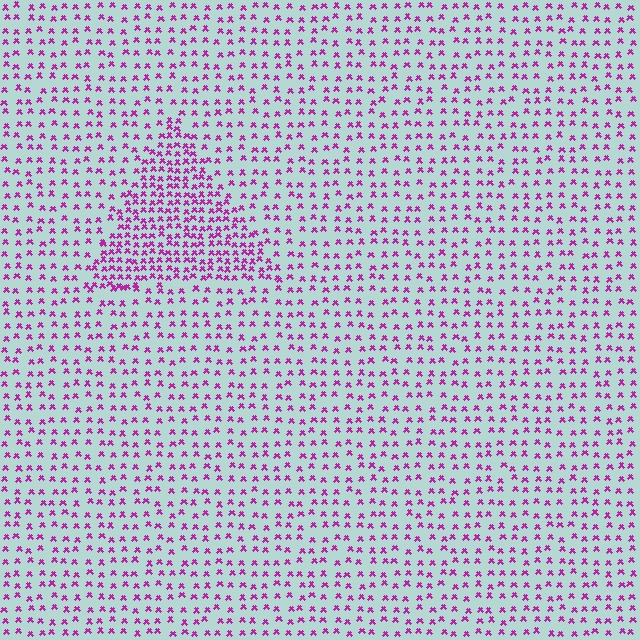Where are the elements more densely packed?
The elements are more densely packed inside the triangle boundary.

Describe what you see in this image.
The image contains small magenta elements arranged at two different densities. A triangle-shaped region is visible where the elements are more densely packed than the surrounding area.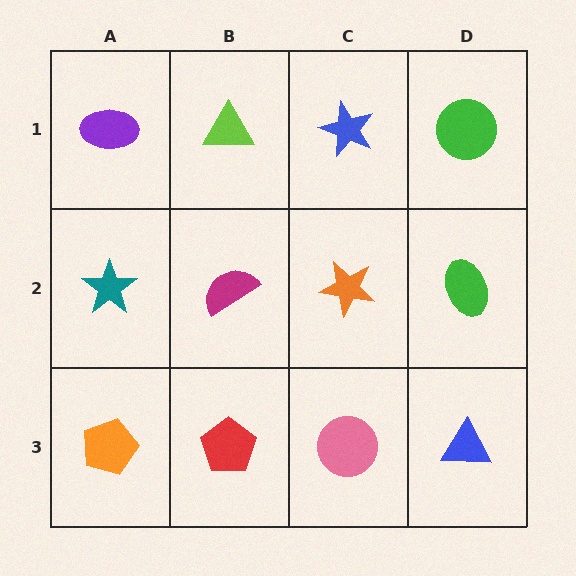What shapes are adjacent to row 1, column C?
An orange star (row 2, column C), a lime triangle (row 1, column B), a green circle (row 1, column D).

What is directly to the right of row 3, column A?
A red pentagon.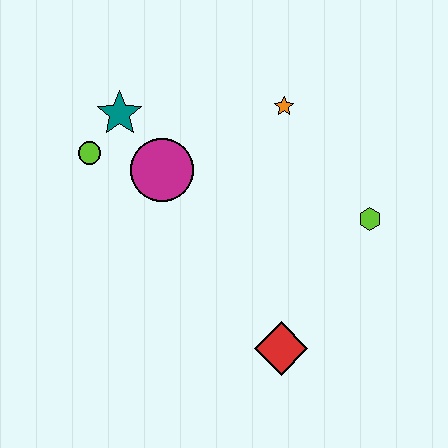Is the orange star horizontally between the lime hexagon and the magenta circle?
Yes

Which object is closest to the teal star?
The lime circle is closest to the teal star.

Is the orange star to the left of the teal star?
No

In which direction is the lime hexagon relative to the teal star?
The lime hexagon is to the right of the teal star.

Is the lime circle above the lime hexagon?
Yes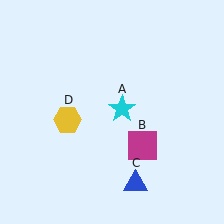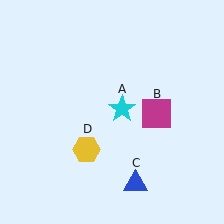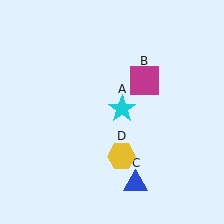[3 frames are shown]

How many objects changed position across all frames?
2 objects changed position: magenta square (object B), yellow hexagon (object D).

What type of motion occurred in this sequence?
The magenta square (object B), yellow hexagon (object D) rotated counterclockwise around the center of the scene.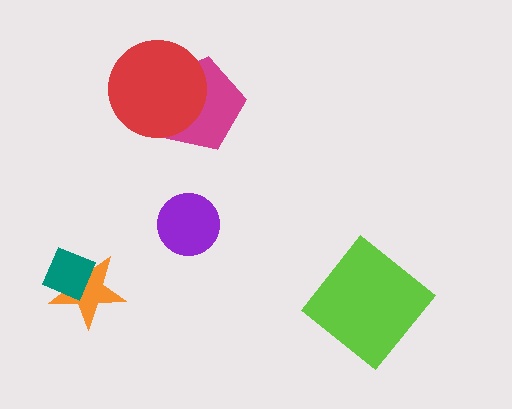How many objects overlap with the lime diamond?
0 objects overlap with the lime diamond.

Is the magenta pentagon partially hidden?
Yes, it is partially covered by another shape.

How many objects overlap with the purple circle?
0 objects overlap with the purple circle.